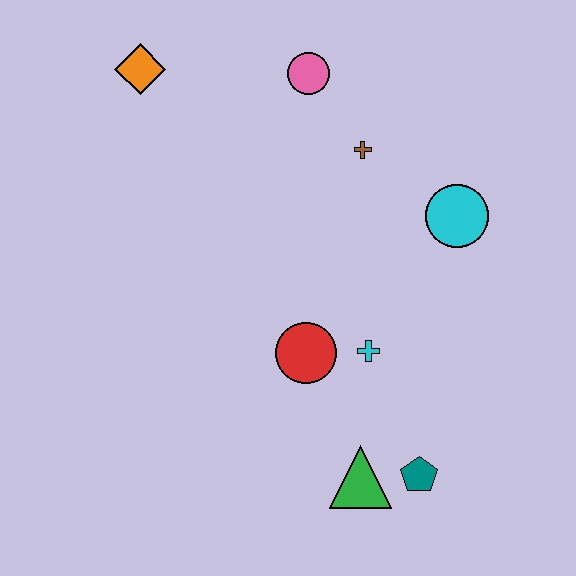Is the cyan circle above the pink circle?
No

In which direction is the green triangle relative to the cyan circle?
The green triangle is below the cyan circle.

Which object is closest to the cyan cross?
The red circle is closest to the cyan cross.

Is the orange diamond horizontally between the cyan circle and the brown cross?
No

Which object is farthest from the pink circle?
The teal pentagon is farthest from the pink circle.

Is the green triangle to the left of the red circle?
No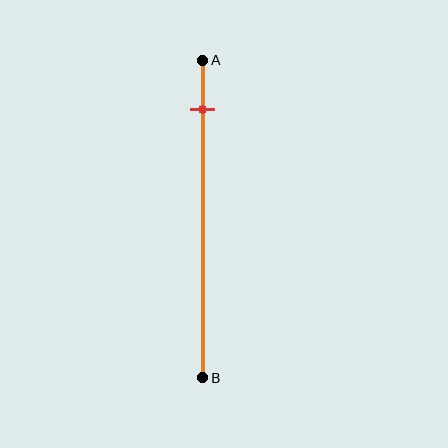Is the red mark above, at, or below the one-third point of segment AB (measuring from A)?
The red mark is above the one-third point of segment AB.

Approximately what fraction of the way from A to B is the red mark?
The red mark is approximately 15% of the way from A to B.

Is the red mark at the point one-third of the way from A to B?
No, the mark is at about 15% from A, not at the 33% one-third point.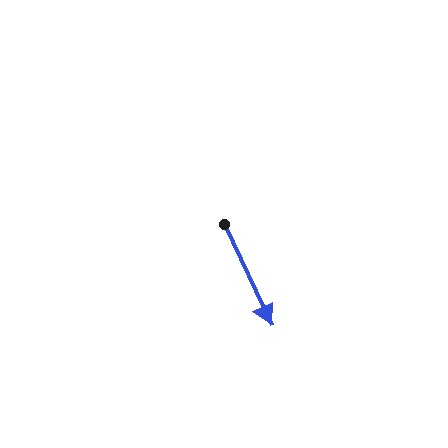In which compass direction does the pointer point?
Southeast.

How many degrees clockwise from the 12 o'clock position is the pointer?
Approximately 155 degrees.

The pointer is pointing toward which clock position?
Roughly 5 o'clock.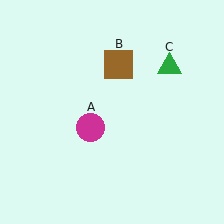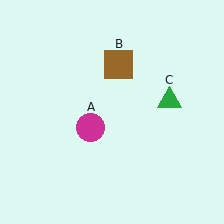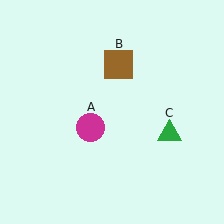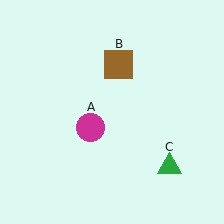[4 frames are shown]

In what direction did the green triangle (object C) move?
The green triangle (object C) moved down.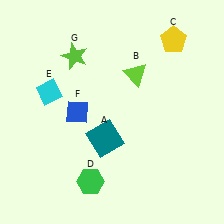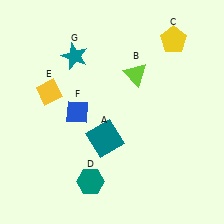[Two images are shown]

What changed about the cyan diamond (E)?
In Image 1, E is cyan. In Image 2, it changed to yellow.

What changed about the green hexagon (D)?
In Image 1, D is green. In Image 2, it changed to teal.